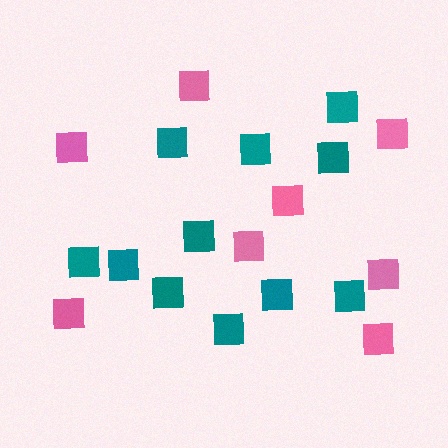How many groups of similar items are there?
There are 2 groups: one group of pink squares (8) and one group of teal squares (11).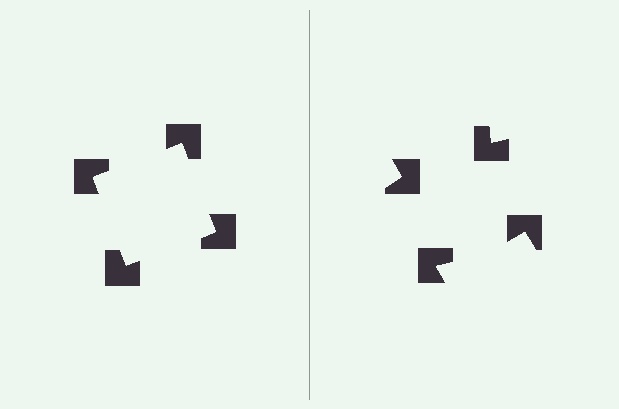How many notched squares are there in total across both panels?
8 — 4 on each side.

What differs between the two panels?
The notched squares are positioned identically on both sides; only the wedge orientations differ. On the left they align to a square; on the right they are misaligned.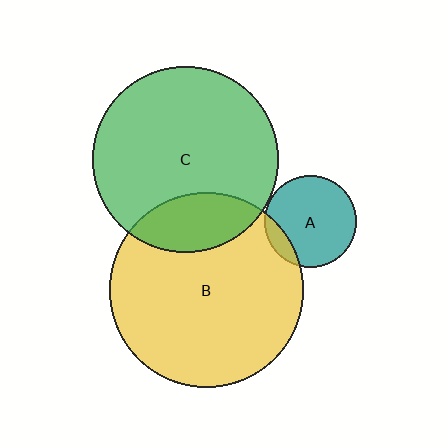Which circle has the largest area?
Circle B (yellow).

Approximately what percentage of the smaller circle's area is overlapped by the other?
Approximately 10%.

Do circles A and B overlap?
Yes.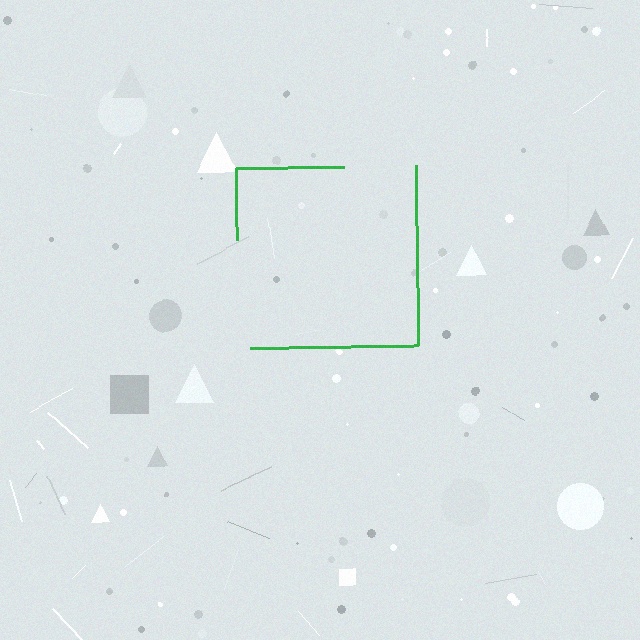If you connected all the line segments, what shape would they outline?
They would outline a square.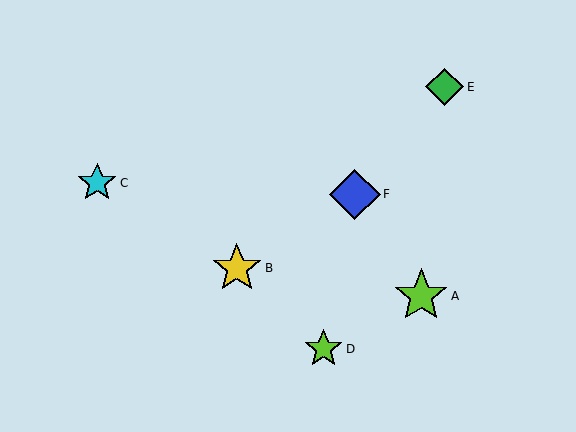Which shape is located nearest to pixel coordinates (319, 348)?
The lime star (labeled D) at (323, 349) is nearest to that location.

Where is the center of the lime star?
The center of the lime star is at (421, 296).